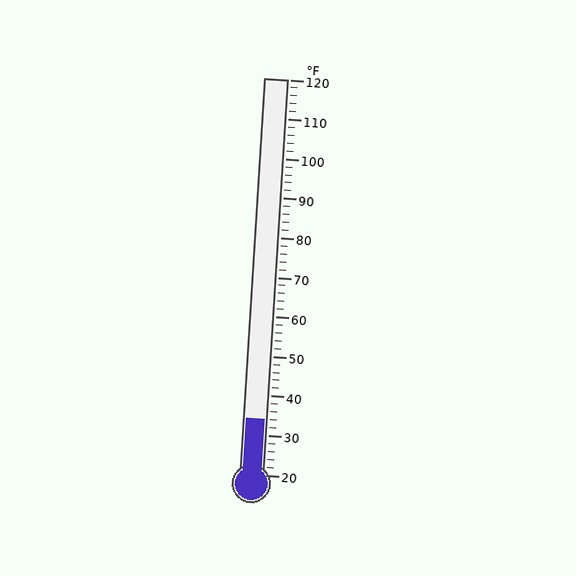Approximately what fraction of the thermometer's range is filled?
The thermometer is filled to approximately 15% of its range.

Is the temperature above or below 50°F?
The temperature is below 50°F.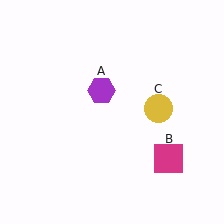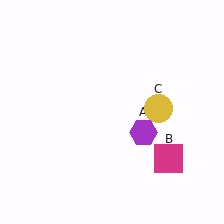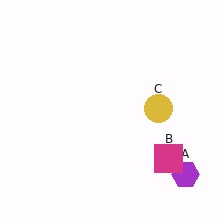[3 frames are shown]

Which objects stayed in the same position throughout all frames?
Magenta square (object B) and yellow circle (object C) remained stationary.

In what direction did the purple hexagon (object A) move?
The purple hexagon (object A) moved down and to the right.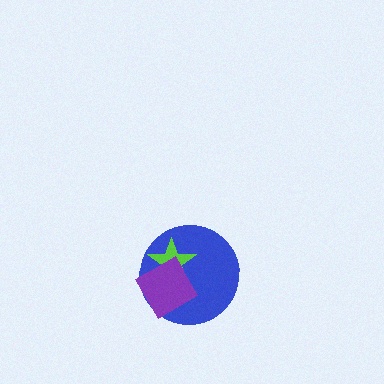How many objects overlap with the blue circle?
2 objects overlap with the blue circle.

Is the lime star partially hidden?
Yes, it is partially covered by another shape.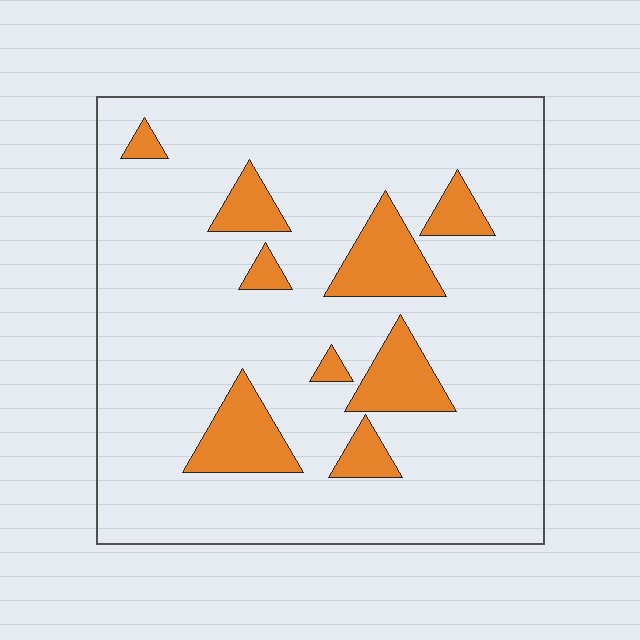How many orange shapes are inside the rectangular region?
9.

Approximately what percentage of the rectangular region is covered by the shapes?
Approximately 15%.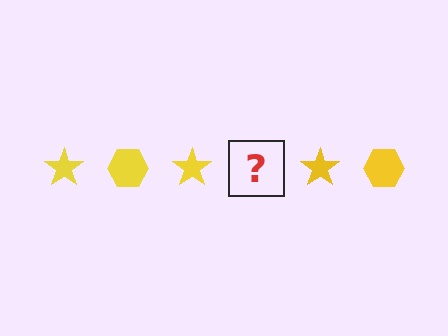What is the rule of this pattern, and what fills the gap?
The rule is that the pattern cycles through star, hexagon shapes in yellow. The gap should be filled with a yellow hexagon.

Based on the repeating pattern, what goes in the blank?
The blank should be a yellow hexagon.